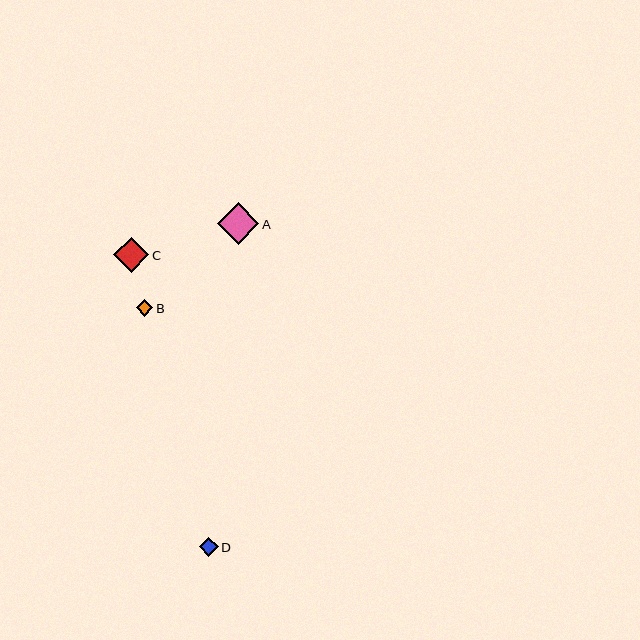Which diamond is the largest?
Diamond A is the largest with a size of approximately 41 pixels.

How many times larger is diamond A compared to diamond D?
Diamond A is approximately 2.2 times the size of diamond D.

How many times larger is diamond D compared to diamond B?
Diamond D is approximately 1.2 times the size of diamond B.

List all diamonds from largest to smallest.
From largest to smallest: A, C, D, B.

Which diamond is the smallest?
Diamond B is the smallest with a size of approximately 16 pixels.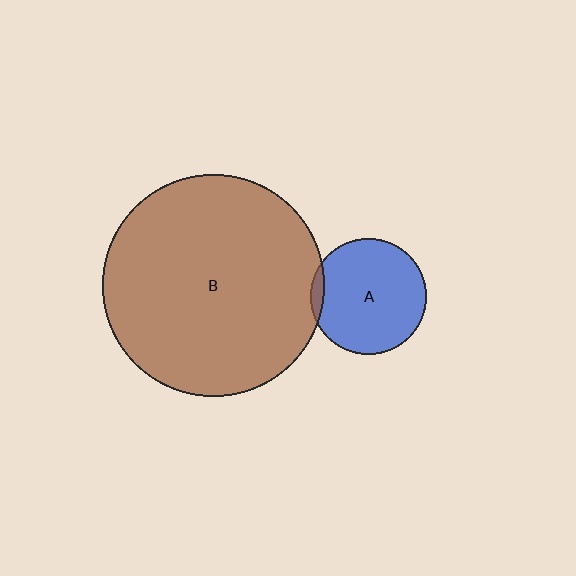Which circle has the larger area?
Circle B (brown).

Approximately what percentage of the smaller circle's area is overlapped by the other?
Approximately 5%.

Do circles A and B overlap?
Yes.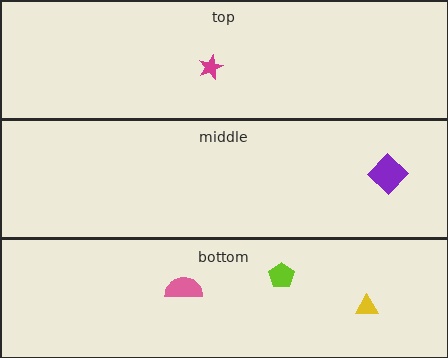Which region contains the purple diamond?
The middle region.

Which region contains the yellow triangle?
The bottom region.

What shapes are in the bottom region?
The pink semicircle, the yellow triangle, the lime pentagon.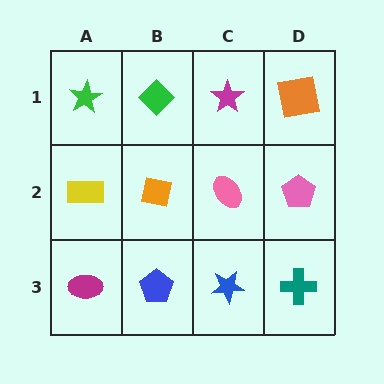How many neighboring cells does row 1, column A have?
2.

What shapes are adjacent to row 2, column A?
A green star (row 1, column A), a magenta ellipse (row 3, column A), an orange square (row 2, column B).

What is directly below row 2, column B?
A blue pentagon.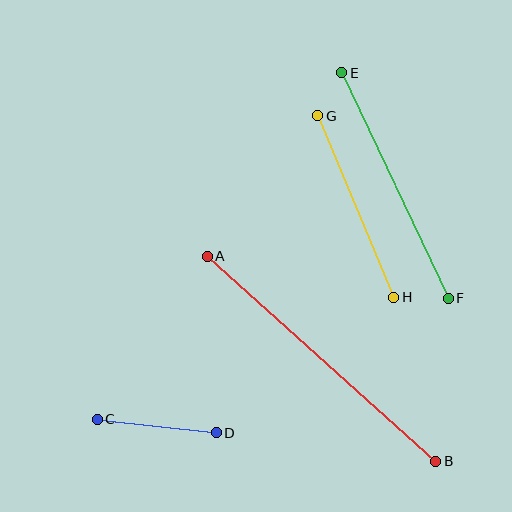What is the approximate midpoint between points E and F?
The midpoint is at approximately (395, 185) pixels.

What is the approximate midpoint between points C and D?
The midpoint is at approximately (157, 426) pixels.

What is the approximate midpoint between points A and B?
The midpoint is at approximately (322, 359) pixels.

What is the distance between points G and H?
The distance is approximately 197 pixels.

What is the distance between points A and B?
The distance is approximately 307 pixels.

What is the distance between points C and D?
The distance is approximately 120 pixels.